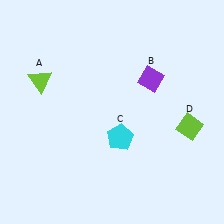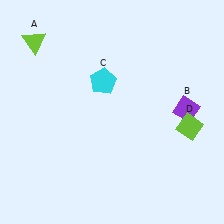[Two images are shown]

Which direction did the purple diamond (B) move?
The purple diamond (B) moved right.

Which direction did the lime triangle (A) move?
The lime triangle (A) moved up.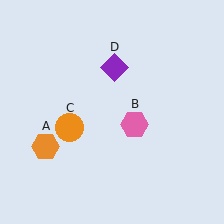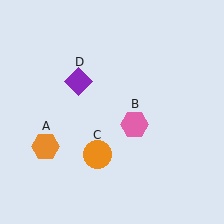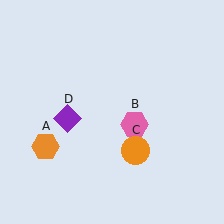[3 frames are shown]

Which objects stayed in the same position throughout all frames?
Orange hexagon (object A) and pink hexagon (object B) remained stationary.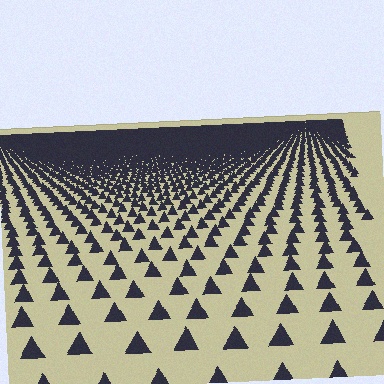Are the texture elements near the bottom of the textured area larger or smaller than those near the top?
Larger. Near the bottom, elements are closer to the viewer and appear at a bigger on-screen size.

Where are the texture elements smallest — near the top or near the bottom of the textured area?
Near the top.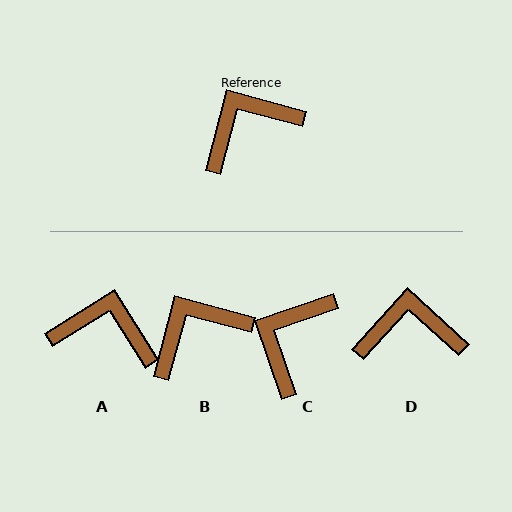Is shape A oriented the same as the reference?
No, it is off by about 43 degrees.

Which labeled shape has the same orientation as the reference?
B.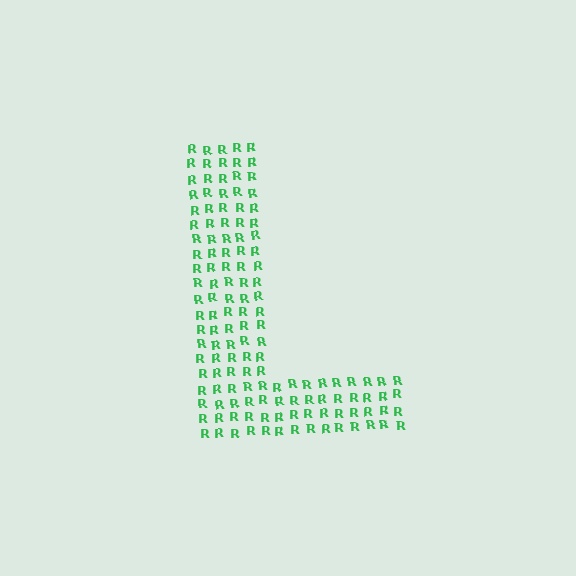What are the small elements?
The small elements are letter R's.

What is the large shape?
The large shape is the letter L.